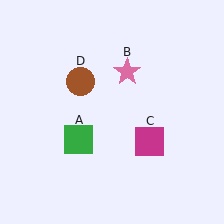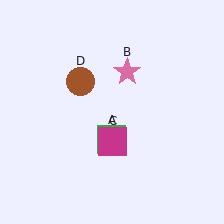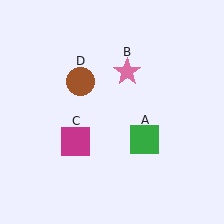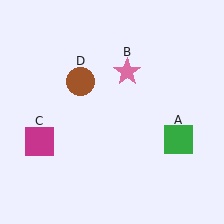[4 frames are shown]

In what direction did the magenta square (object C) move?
The magenta square (object C) moved left.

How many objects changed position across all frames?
2 objects changed position: green square (object A), magenta square (object C).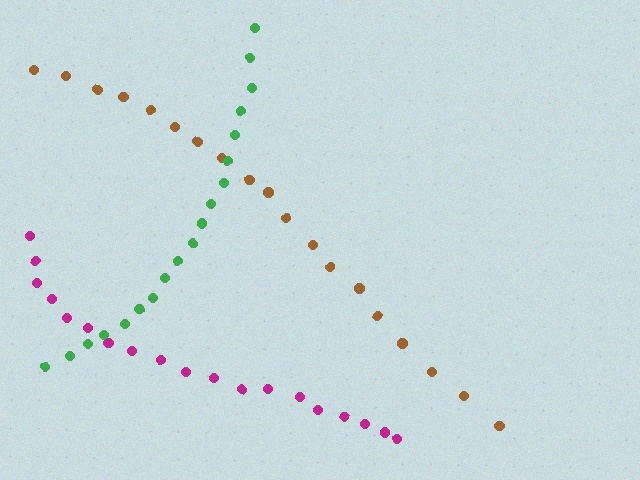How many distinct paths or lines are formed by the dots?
There are 3 distinct paths.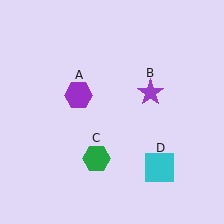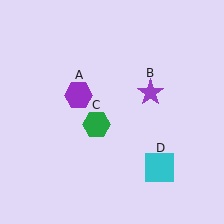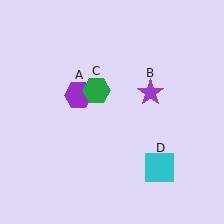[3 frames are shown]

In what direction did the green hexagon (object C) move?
The green hexagon (object C) moved up.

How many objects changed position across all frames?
1 object changed position: green hexagon (object C).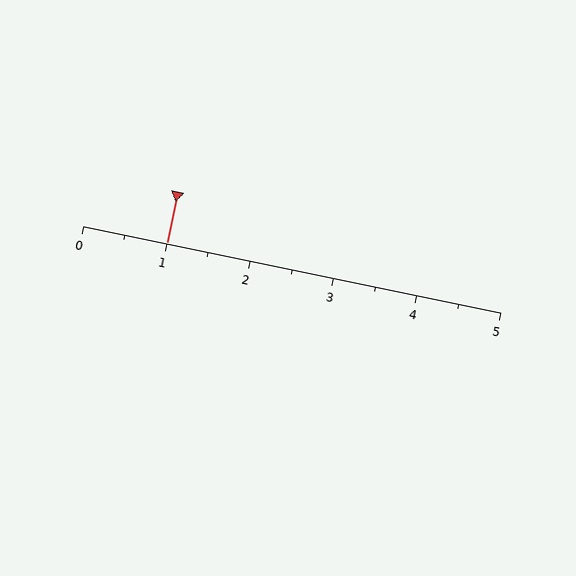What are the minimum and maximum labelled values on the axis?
The axis runs from 0 to 5.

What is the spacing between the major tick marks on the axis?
The major ticks are spaced 1 apart.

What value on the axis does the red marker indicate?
The marker indicates approximately 1.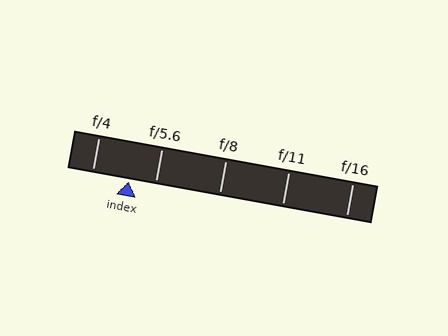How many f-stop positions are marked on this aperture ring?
There are 5 f-stop positions marked.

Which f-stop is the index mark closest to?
The index mark is closest to f/5.6.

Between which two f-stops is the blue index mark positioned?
The index mark is between f/4 and f/5.6.